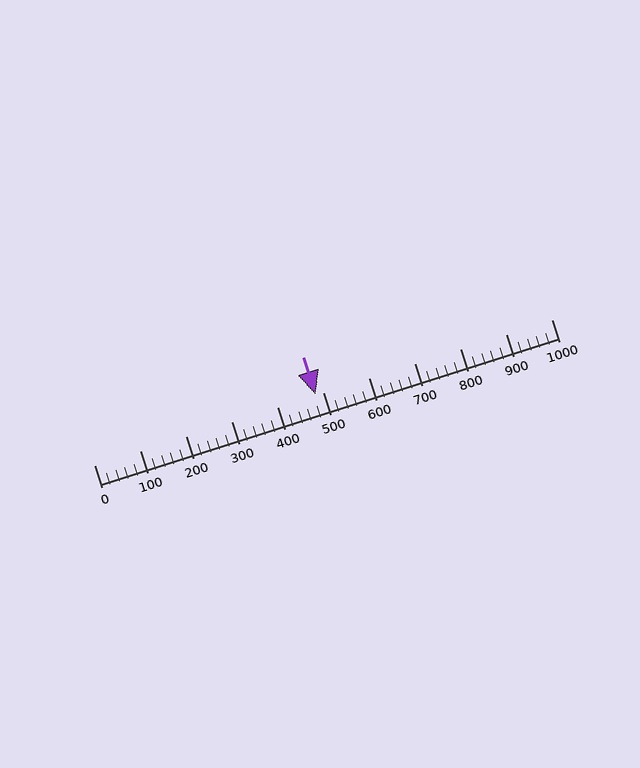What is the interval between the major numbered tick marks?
The major tick marks are spaced 100 units apart.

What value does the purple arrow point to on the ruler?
The purple arrow points to approximately 484.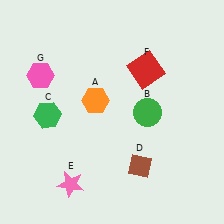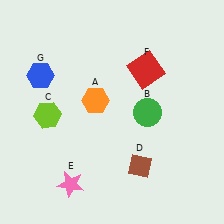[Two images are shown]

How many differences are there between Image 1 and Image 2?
There are 2 differences between the two images.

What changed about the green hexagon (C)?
In Image 1, C is green. In Image 2, it changed to lime.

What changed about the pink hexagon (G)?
In Image 1, G is pink. In Image 2, it changed to blue.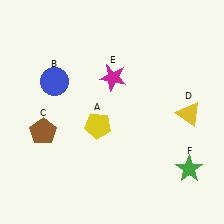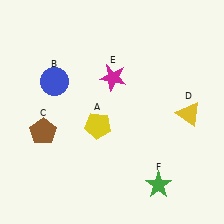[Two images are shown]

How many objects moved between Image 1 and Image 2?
1 object moved between the two images.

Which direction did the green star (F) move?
The green star (F) moved left.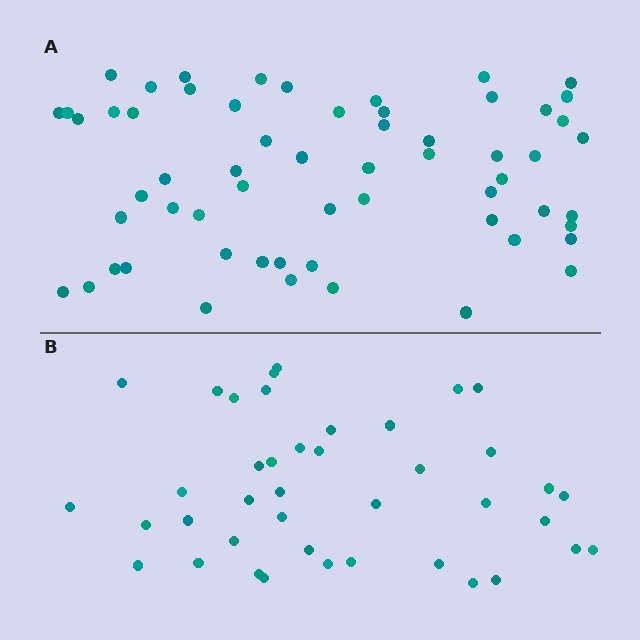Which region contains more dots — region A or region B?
Region A (the top region) has more dots.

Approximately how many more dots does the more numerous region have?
Region A has approximately 20 more dots than region B.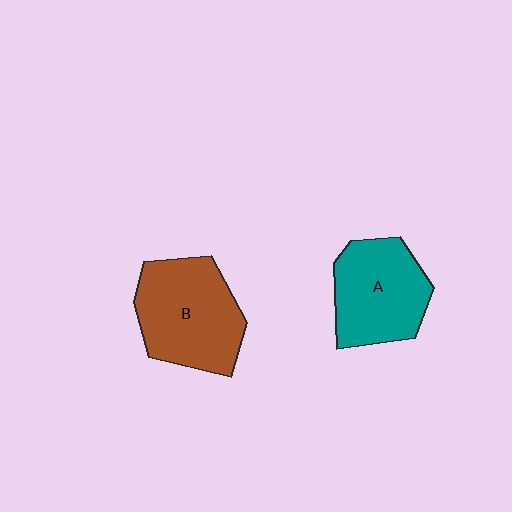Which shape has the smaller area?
Shape A (teal).